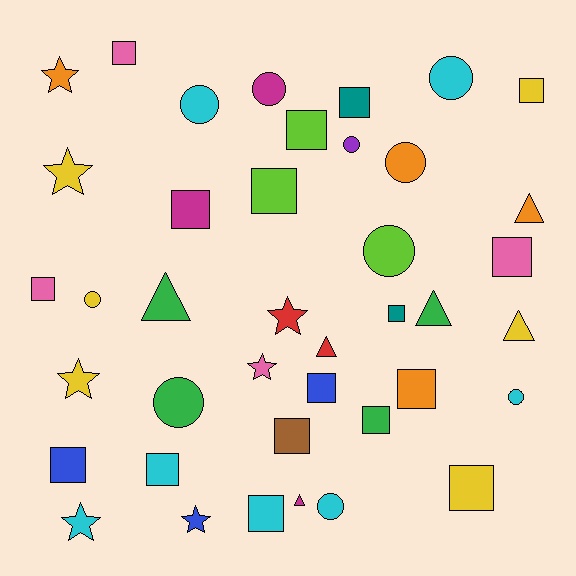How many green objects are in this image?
There are 4 green objects.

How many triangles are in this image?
There are 6 triangles.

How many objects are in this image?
There are 40 objects.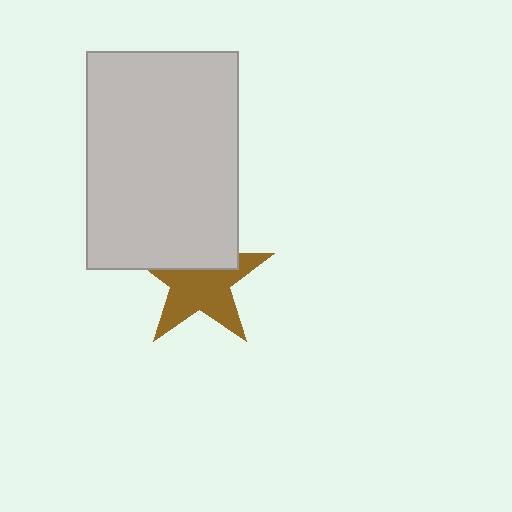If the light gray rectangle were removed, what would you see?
You would see the complete brown star.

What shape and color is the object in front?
The object in front is a light gray rectangle.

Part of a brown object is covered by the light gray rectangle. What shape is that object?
It is a star.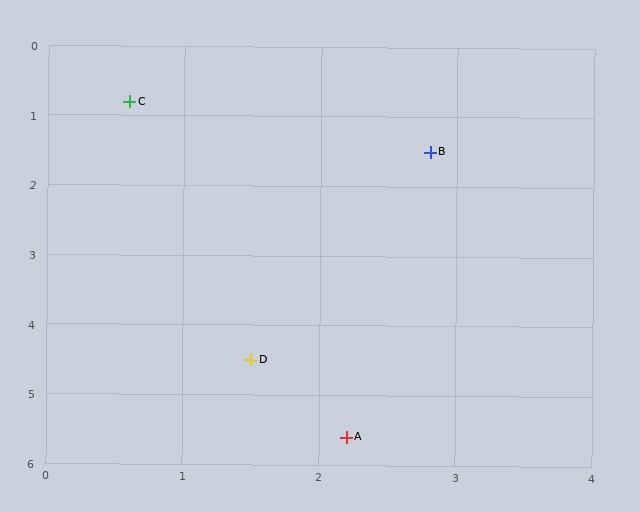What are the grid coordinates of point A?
Point A is at approximately (2.2, 5.6).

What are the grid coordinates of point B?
Point B is at approximately (2.8, 1.5).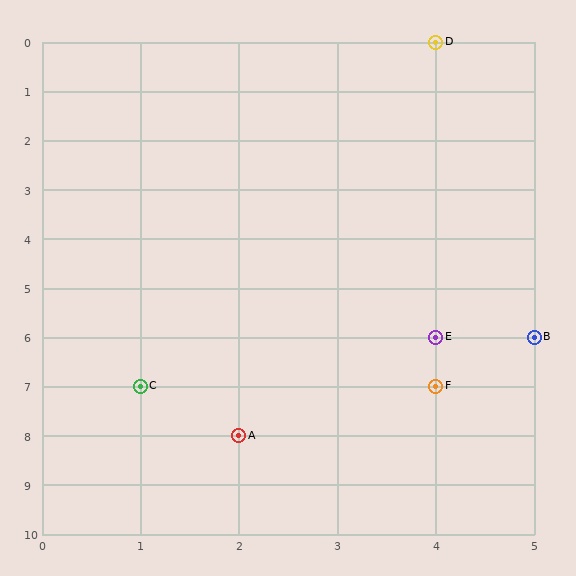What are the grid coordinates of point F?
Point F is at grid coordinates (4, 7).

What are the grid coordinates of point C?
Point C is at grid coordinates (1, 7).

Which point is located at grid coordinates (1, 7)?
Point C is at (1, 7).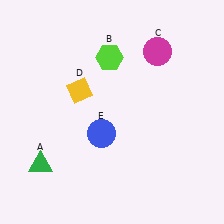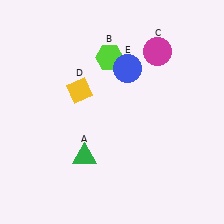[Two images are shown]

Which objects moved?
The objects that moved are: the green triangle (A), the blue circle (E).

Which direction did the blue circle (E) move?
The blue circle (E) moved up.